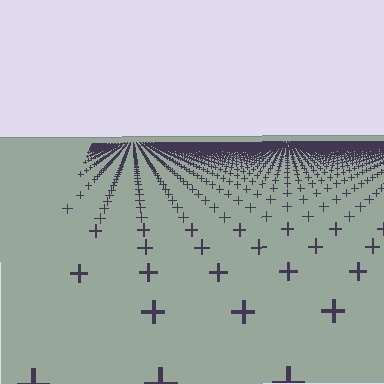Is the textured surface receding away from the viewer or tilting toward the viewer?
The surface is receding away from the viewer. Texture elements get smaller and denser toward the top.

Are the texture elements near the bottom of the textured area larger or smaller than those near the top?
Larger. Near the bottom, elements are closer to the viewer and appear at a bigger on-screen size.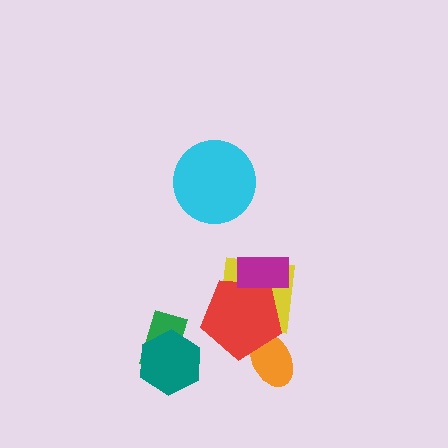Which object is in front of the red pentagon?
The magenta rectangle is in front of the red pentagon.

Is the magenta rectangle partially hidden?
No, no other shape covers it.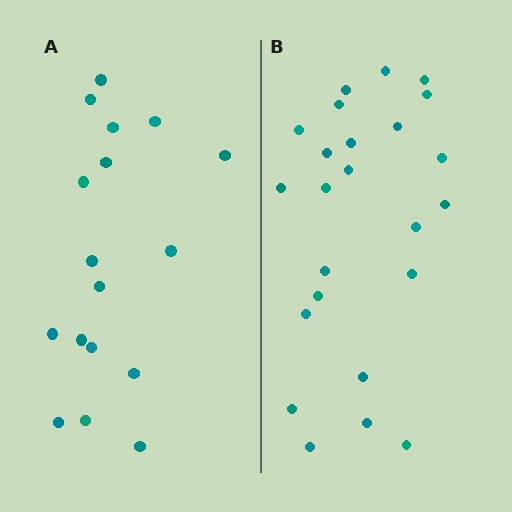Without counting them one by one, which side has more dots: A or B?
Region B (the right region) has more dots.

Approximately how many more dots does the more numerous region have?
Region B has roughly 8 or so more dots than region A.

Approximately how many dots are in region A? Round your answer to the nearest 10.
About 20 dots. (The exact count is 17, which rounds to 20.)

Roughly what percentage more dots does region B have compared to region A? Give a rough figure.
About 40% more.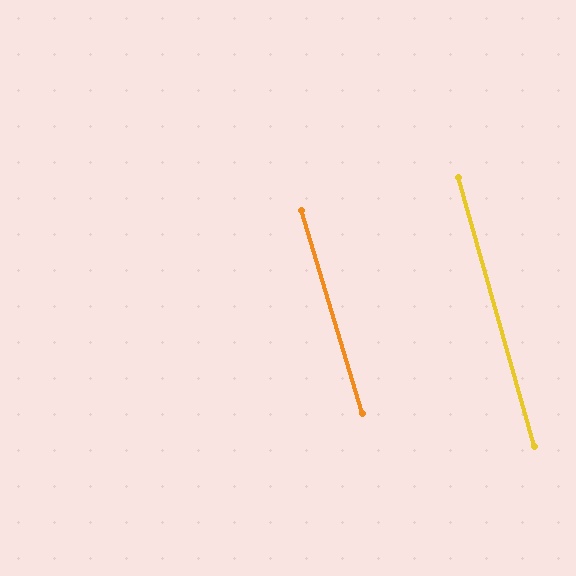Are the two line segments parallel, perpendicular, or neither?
Parallel — their directions differ by only 0.7°.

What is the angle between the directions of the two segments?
Approximately 1 degree.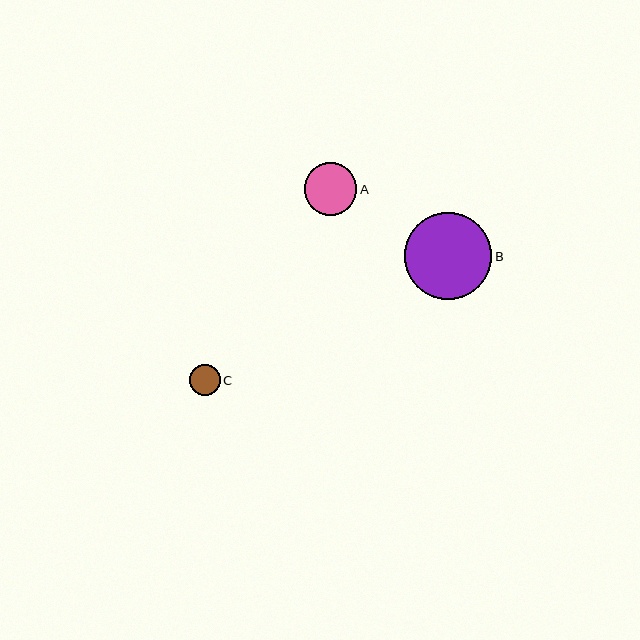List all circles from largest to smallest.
From largest to smallest: B, A, C.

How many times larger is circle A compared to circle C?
Circle A is approximately 1.7 times the size of circle C.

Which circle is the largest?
Circle B is the largest with a size of approximately 87 pixels.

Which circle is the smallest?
Circle C is the smallest with a size of approximately 31 pixels.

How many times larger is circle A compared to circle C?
Circle A is approximately 1.7 times the size of circle C.